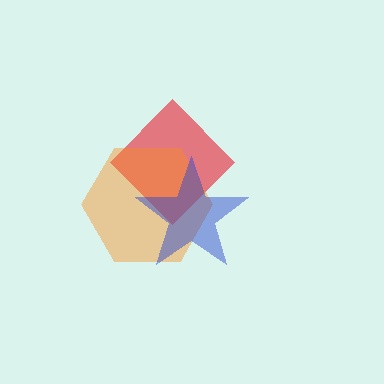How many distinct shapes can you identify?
There are 3 distinct shapes: a red diamond, an orange hexagon, a blue star.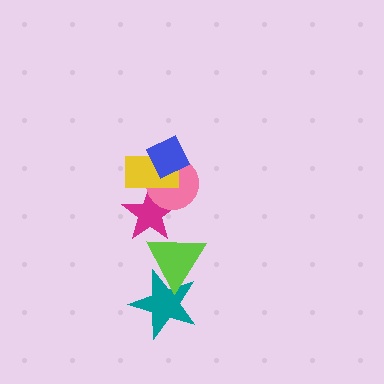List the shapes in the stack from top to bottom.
From top to bottom: the blue diamond, the yellow rectangle, the pink circle, the magenta star, the lime triangle, the teal star.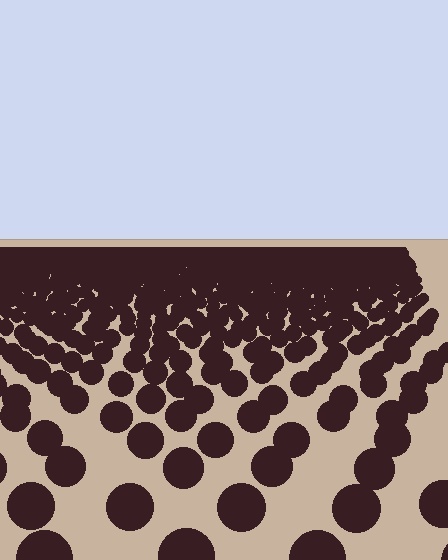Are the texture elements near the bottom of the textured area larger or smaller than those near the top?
Larger. Near the bottom, elements are closer to the viewer and appear at a bigger on-screen size.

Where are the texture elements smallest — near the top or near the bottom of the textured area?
Near the top.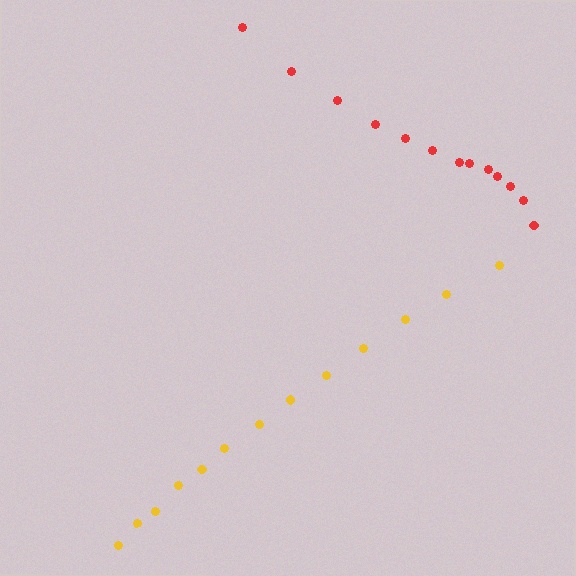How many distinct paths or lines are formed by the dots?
There are 2 distinct paths.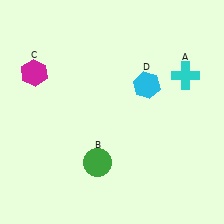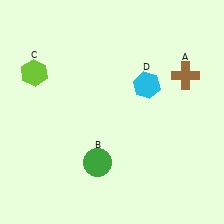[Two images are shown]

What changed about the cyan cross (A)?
In Image 1, A is cyan. In Image 2, it changed to brown.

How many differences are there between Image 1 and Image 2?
There are 2 differences between the two images.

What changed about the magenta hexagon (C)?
In Image 1, C is magenta. In Image 2, it changed to lime.